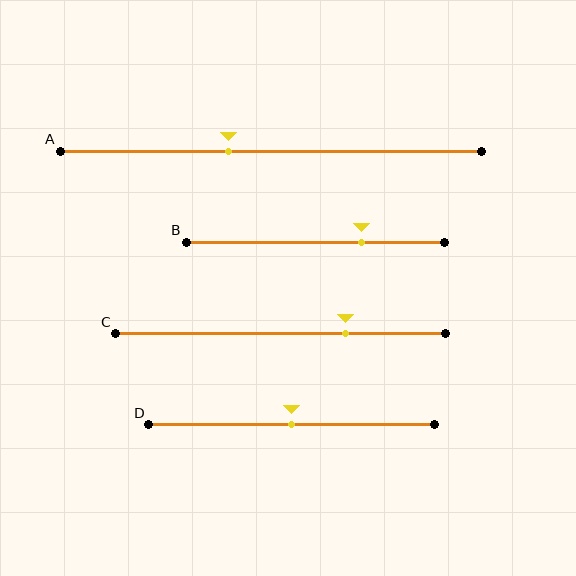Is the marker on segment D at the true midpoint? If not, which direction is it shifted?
Yes, the marker on segment D is at the true midpoint.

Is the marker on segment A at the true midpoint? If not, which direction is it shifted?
No, the marker on segment A is shifted to the left by about 10% of the segment length.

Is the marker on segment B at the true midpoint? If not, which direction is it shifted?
No, the marker on segment B is shifted to the right by about 18% of the segment length.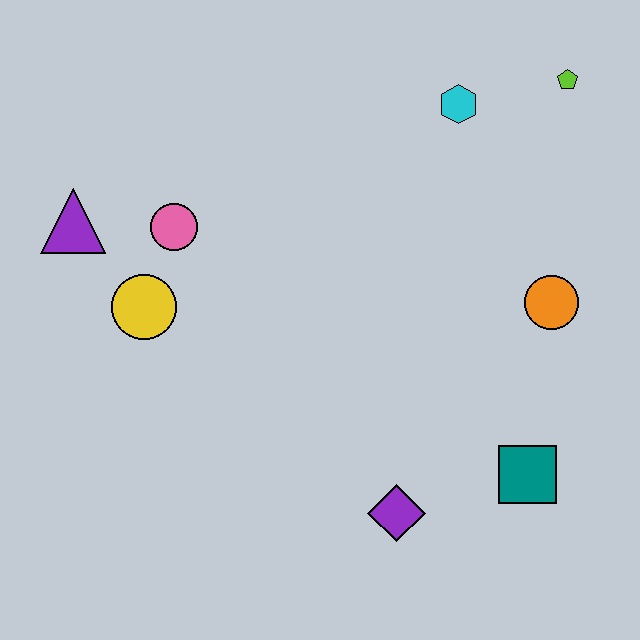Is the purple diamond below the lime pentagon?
Yes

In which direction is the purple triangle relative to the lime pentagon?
The purple triangle is to the left of the lime pentagon.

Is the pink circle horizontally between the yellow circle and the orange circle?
Yes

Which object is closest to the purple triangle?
The pink circle is closest to the purple triangle.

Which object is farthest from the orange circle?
The purple triangle is farthest from the orange circle.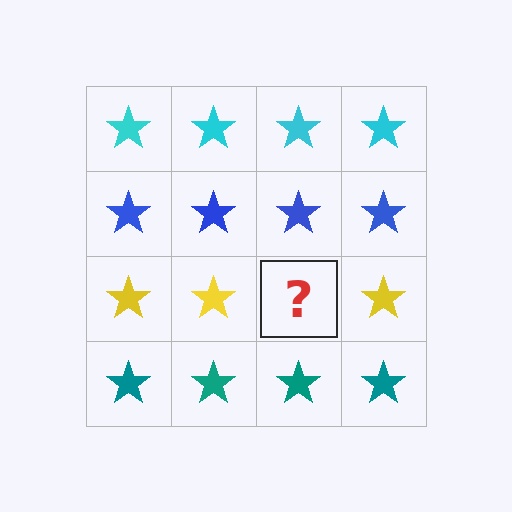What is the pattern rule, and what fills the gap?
The rule is that each row has a consistent color. The gap should be filled with a yellow star.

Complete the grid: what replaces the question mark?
The question mark should be replaced with a yellow star.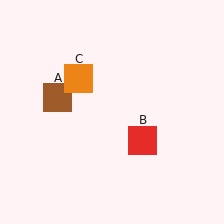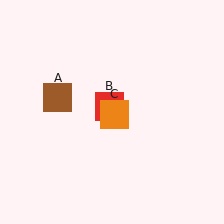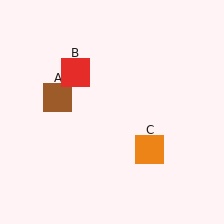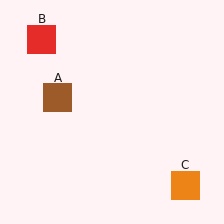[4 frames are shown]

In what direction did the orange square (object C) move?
The orange square (object C) moved down and to the right.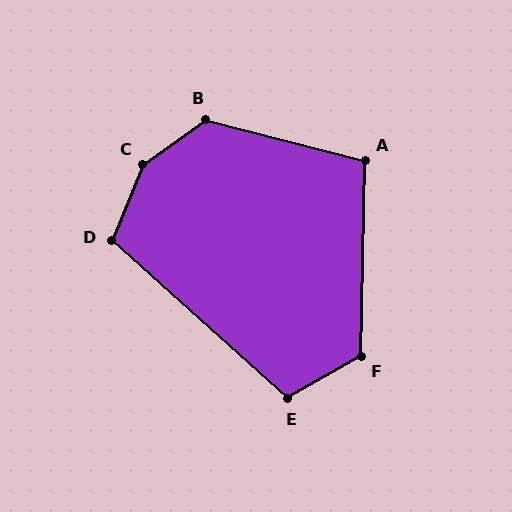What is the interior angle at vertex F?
Approximately 121 degrees (obtuse).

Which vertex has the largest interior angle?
C, at approximately 148 degrees.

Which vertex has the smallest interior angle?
A, at approximately 103 degrees.